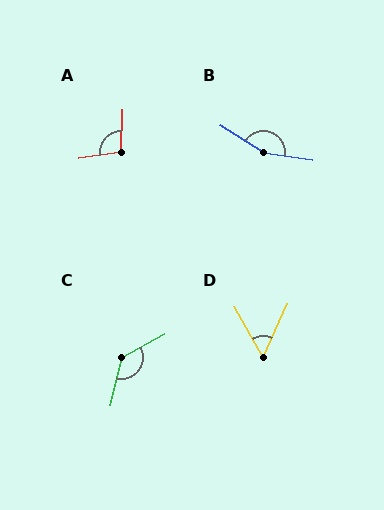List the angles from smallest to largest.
D (53°), A (100°), C (132°), B (156°).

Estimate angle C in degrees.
Approximately 132 degrees.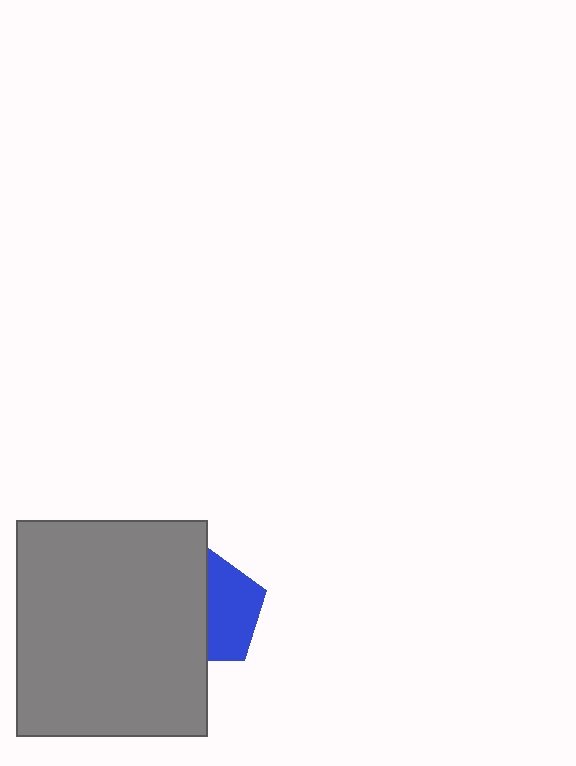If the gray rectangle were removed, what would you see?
You would see the complete blue pentagon.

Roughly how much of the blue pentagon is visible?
About half of it is visible (roughly 50%).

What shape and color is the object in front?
The object in front is a gray rectangle.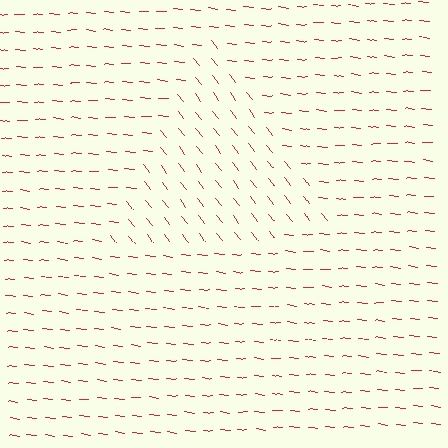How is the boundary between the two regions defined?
The boundary is defined purely by a change in line orientation (approximately 45 degrees difference). All lines are the same color and thickness.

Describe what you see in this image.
The image is filled with small red line segments. A triangle region in the image has lines oriented differently from the surrounding lines, creating a visible texture boundary.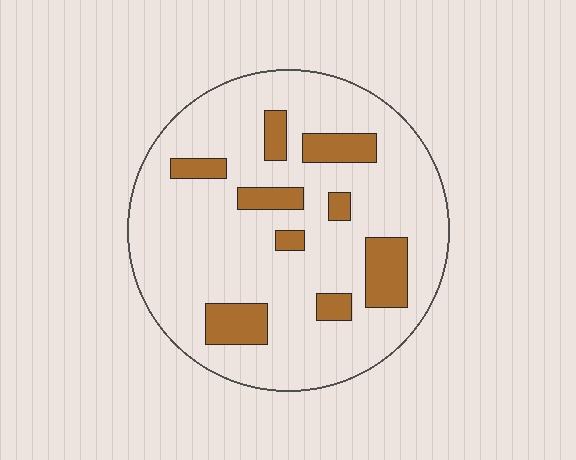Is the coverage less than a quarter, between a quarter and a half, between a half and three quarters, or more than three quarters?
Less than a quarter.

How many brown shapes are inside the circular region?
9.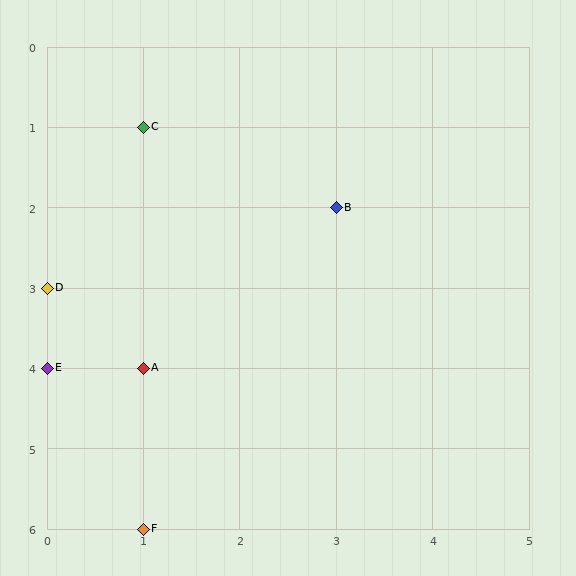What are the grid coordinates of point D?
Point D is at grid coordinates (0, 3).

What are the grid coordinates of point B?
Point B is at grid coordinates (3, 2).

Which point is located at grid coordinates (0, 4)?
Point E is at (0, 4).